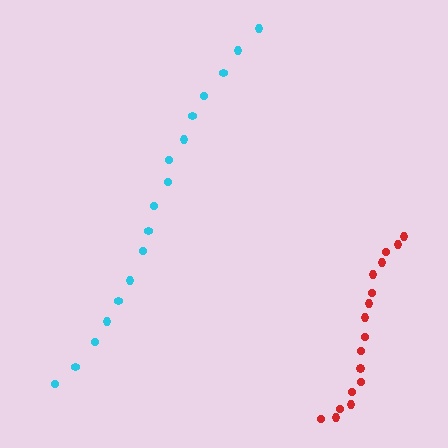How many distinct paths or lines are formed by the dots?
There are 2 distinct paths.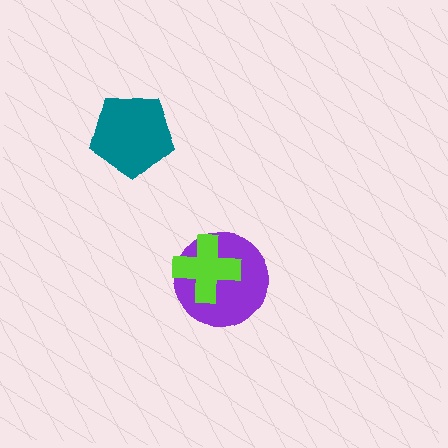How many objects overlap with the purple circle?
1 object overlaps with the purple circle.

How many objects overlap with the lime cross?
1 object overlaps with the lime cross.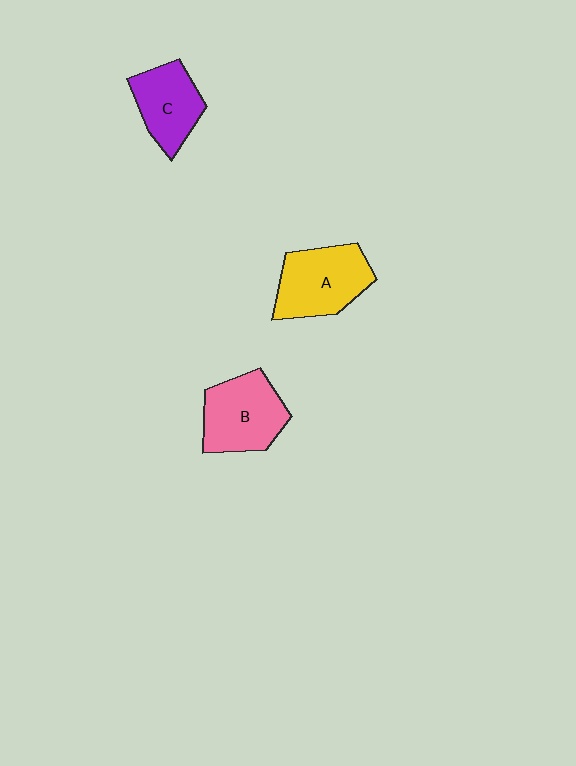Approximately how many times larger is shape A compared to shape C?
Approximately 1.3 times.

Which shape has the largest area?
Shape A (yellow).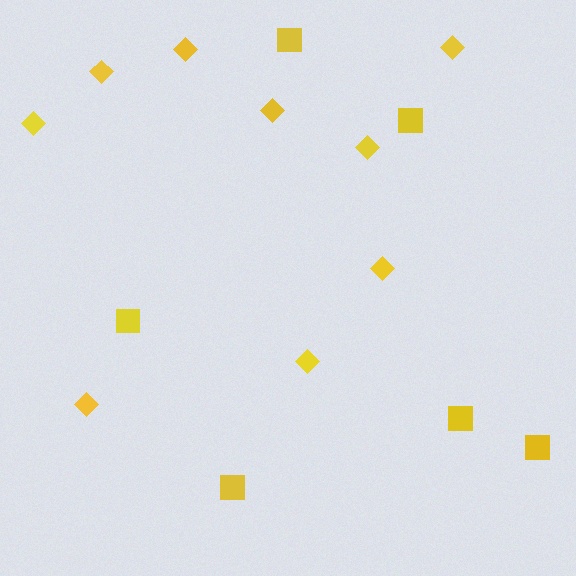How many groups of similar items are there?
There are 2 groups: one group of diamonds (9) and one group of squares (6).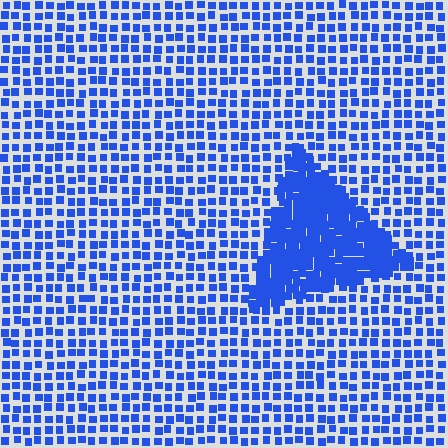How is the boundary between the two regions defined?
The boundary is defined by a change in element density (approximately 2.3x ratio). All elements are the same color, size, and shape.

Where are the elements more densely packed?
The elements are more densely packed inside the triangle boundary.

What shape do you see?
I see a triangle.